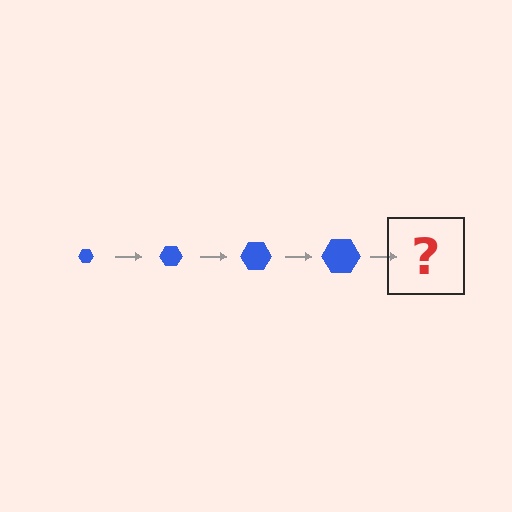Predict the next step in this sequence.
The next step is a blue hexagon, larger than the previous one.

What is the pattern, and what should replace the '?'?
The pattern is that the hexagon gets progressively larger each step. The '?' should be a blue hexagon, larger than the previous one.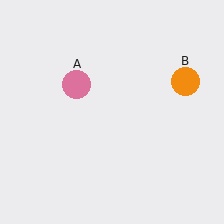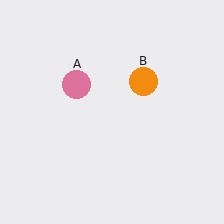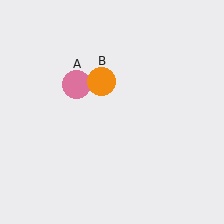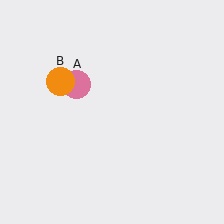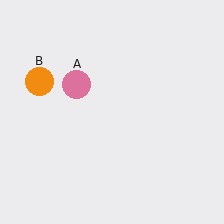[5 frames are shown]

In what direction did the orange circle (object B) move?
The orange circle (object B) moved left.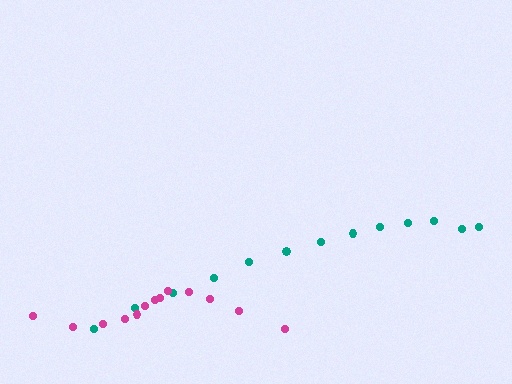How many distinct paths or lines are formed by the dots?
There are 2 distinct paths.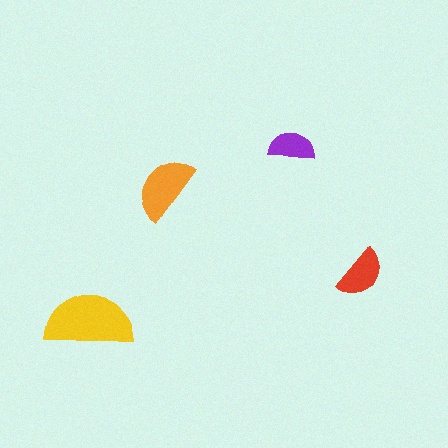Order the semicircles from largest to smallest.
the yellow one, the orange one, the red one, the purple one.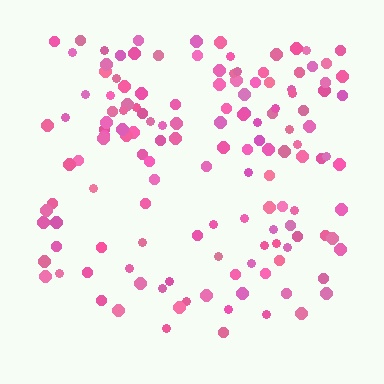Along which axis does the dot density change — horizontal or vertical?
Vertical.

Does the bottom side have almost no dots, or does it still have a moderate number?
Still a moderate number, just noticeably fewer than the top.